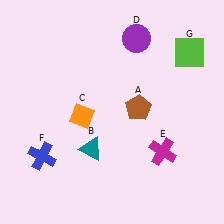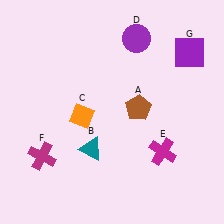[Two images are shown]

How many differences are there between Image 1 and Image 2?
There are 2 differences between the two images.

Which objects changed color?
F changed from blue to magenta. G changed from lime to purple.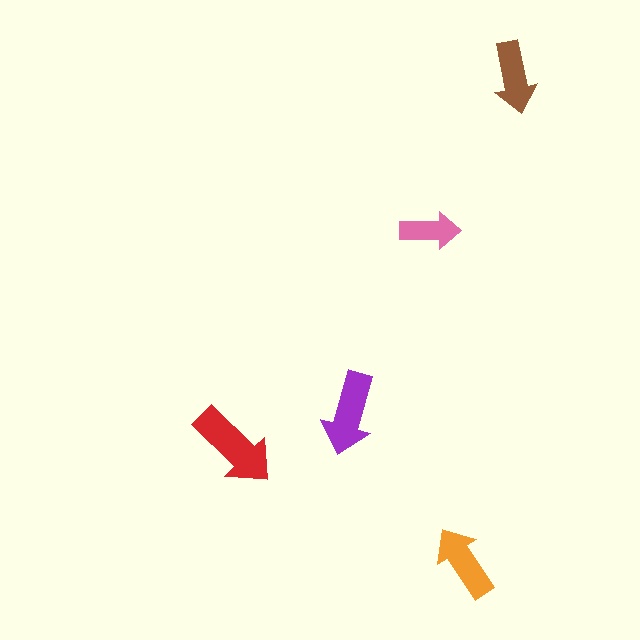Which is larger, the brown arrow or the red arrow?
The red one.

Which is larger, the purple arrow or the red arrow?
The red one.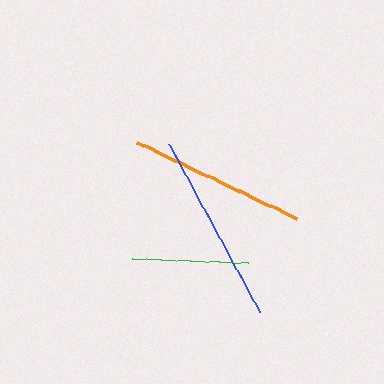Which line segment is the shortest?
The green line is the shortest at approximately 116 pixels.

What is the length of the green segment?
The green segment is approximately 116 pixels long.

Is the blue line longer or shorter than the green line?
The blue line is longer than the green line.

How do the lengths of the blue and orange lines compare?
The blue and orange lines are approximately the same length.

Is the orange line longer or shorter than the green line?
The orange line is longer than the green line.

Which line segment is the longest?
The blue line is the longest at approximately 190 pixels.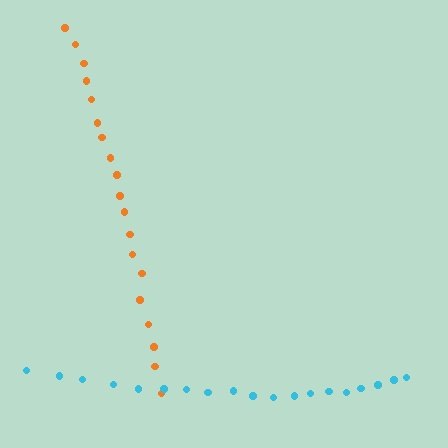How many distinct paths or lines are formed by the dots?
There are 2 distinct paths.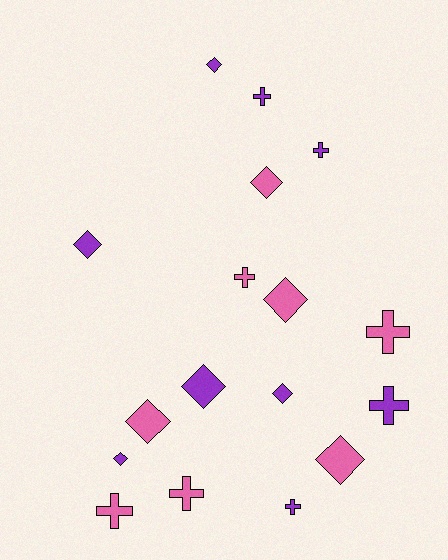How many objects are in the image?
There are 17 objects.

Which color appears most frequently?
Purple, with 9 objects.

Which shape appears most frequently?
Diamond, with 9 objects.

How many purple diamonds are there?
There are 5 purple diamonds.